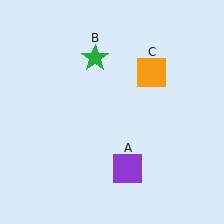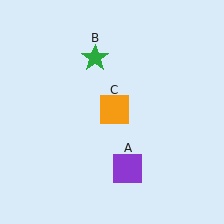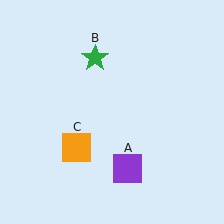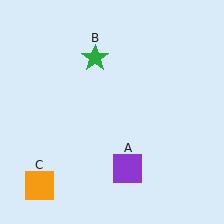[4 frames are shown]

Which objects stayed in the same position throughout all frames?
Purple square (object A) and green star (object B) remained stationary.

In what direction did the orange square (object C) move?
The orange square (object C) moved down and to the left.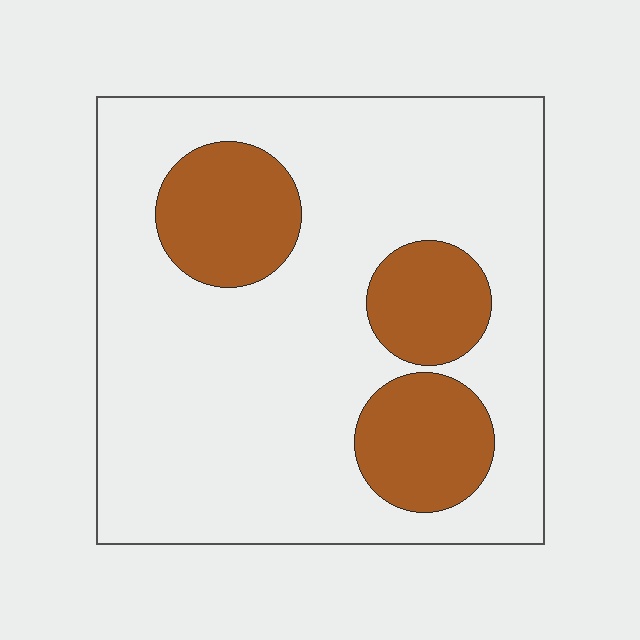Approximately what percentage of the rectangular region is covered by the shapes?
Approximately 20%.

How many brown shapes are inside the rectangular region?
3.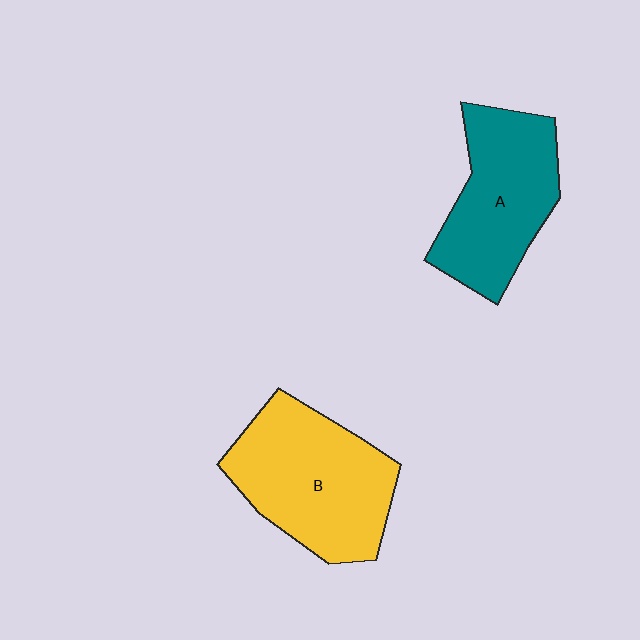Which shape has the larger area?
Shape B (yellow).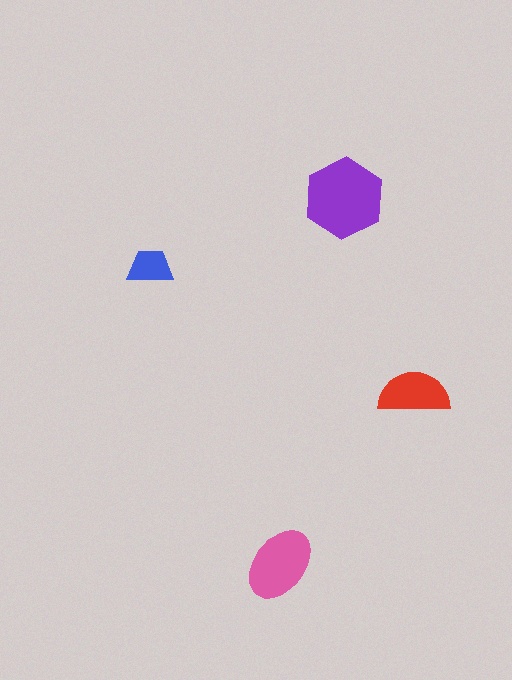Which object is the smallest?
The blue trapezoid.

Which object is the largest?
The purple hexagon.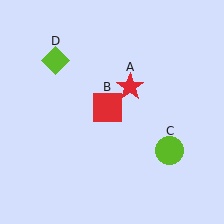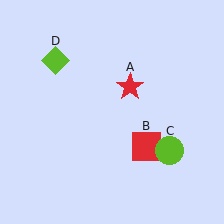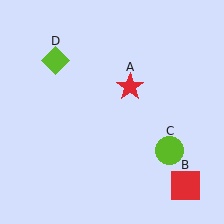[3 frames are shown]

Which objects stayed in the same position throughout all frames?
Red star (object A) and lime circle (object C) and lime diamond (object D) remained stationary.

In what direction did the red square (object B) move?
The red square (object B) moved down and to the right.